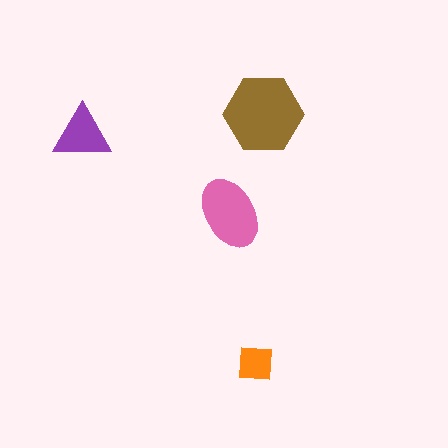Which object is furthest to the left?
The purple triangle is leftmost.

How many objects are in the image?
There are 4 objects in the image.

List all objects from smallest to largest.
The orange square, the purple triangle, the pink ellipse, the brown hexagon.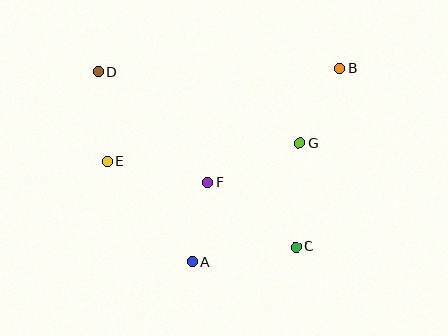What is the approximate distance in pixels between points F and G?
The distance between F and G is approximately 100 pixels.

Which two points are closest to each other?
Points A and F are closest to each other.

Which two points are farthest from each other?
Points C and D are farthest from each other.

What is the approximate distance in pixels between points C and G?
The distance between C and G is approximately 104 pixels.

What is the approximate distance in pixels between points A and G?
The distance between A and G is approximately 160 pixels.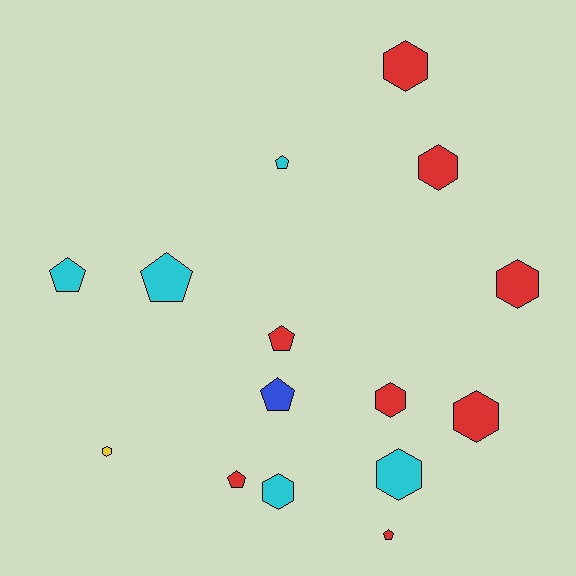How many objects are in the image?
There are 15 objects.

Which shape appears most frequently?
Hexagon, with 8 objects.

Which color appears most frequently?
Red, with 8 objects.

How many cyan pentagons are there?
There are 3 cyan pentagons.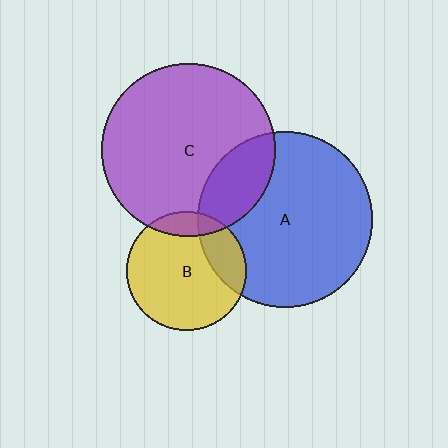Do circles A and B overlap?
Yes.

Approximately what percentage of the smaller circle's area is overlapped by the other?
Approximately 20%.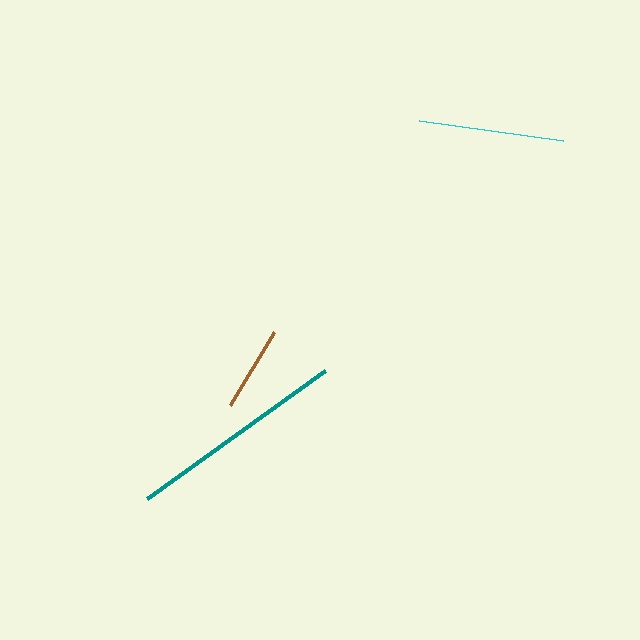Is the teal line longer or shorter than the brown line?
The teal line is longer than the brown line.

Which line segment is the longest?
The teal line is the longest at approximately 219 pixels.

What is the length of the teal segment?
The teal segment is approximately 219 pixels long.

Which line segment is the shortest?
The brown line is the shortest at approximately 85 pixels.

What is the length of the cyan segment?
The cyan segment is approximately 146 pixels long.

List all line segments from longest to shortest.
From longest to shortest: teal, cyan, brown.